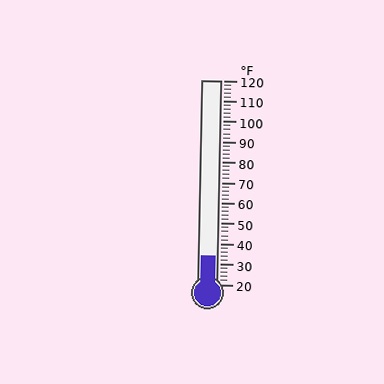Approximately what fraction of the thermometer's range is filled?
The thermometer is filled to approximately 15% of its range.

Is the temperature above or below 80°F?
The temperature is below 80°F.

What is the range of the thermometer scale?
The thermometer scale ranges from 20°F to 120°F.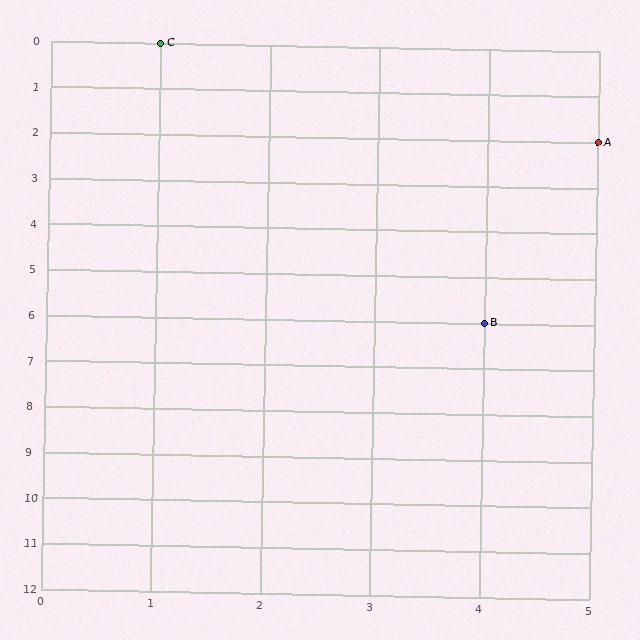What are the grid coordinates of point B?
Point B is at grid coordinates (4, 6).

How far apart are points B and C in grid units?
Points B and C are 3 columns and 6 rows apart (about 6.7 grid units diagonally).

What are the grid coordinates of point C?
Point C is at grid coordinates (1, 0).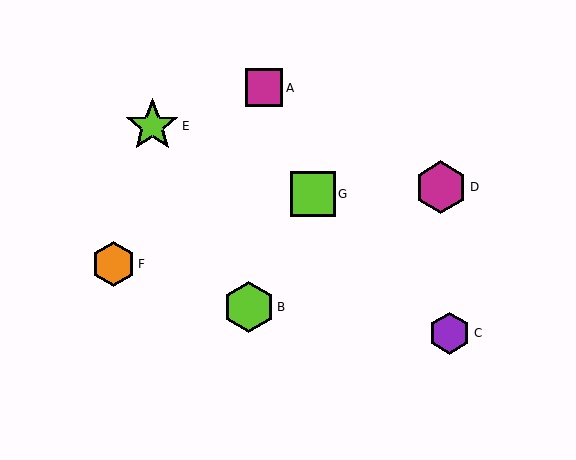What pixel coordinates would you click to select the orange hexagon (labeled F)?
Click at (113, 264) to select the orange hexagon F.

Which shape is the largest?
The lime star (labeled E) is the largest.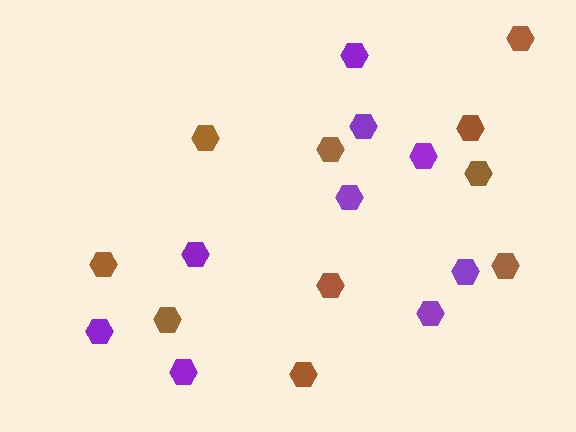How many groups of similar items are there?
There are 2 groups: one group of purple hexagons (9) and one group of brown hexagons (10).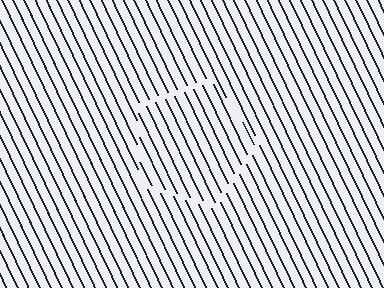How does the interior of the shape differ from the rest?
The interior of the shape contains the same grating, shifted by half a period — the contour is defined by the phase discontinuity where line-ends from the inner and outer gratings abut.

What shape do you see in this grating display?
An illusory pentagon. The interior of the shape contains the same grating, shifted by half a period — the contour is defined by the phase discontinuity where line-ends from the inner and outer gratings abut.